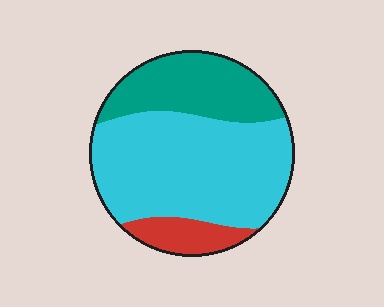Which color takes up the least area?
Red, at roughly 10%.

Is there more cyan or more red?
Cyan.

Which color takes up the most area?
Cyan, at roughly 60%.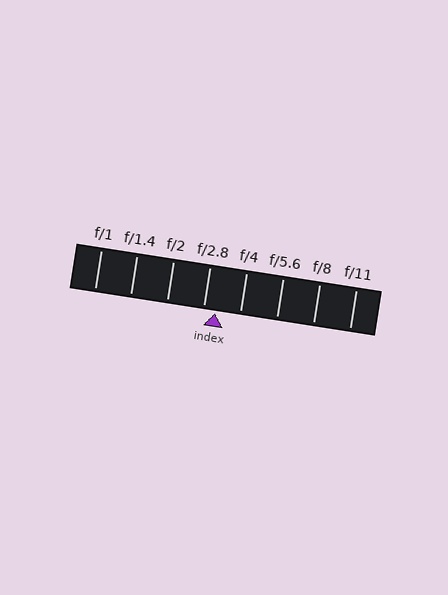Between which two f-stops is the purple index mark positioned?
The index mark is between f/2.8 and f/4.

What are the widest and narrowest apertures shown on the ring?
The widest aperture shown is f/1 and the narrowest is f/11.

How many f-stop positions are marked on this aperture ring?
There are 8 f-stop positions marked.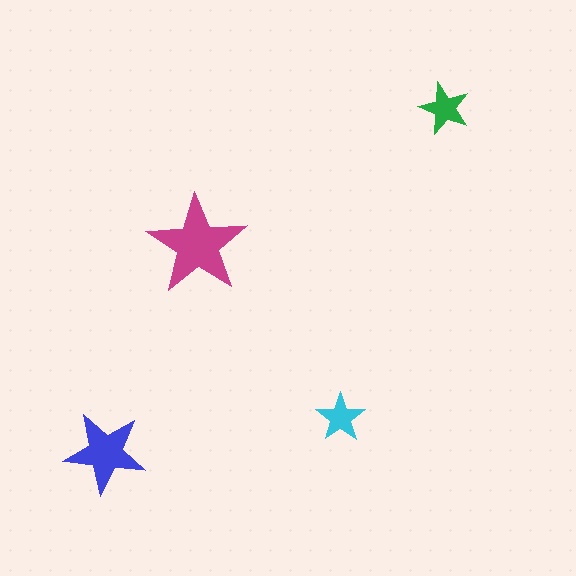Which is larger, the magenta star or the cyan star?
The magenta one.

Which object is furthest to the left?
The blue star is leftmost.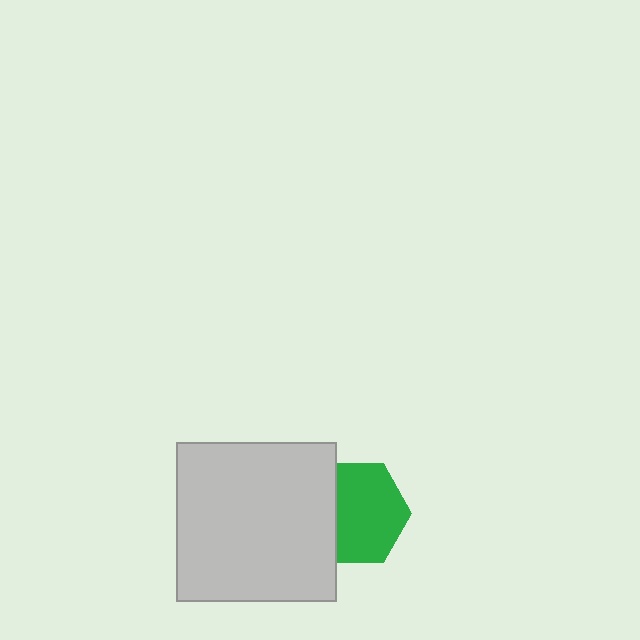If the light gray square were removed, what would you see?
You would see the complete green hexagon.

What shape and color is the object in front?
The object in front is a light gray square.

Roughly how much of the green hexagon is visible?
Most of it is visible (roughly 70%).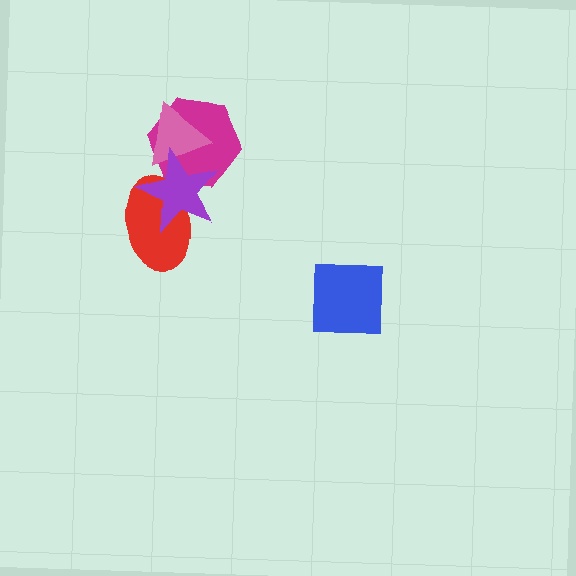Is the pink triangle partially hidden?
Yes, it is partially covered by another shape.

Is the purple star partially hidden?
No, no other shape covers it.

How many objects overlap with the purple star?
3 objects overlap with the purple star.